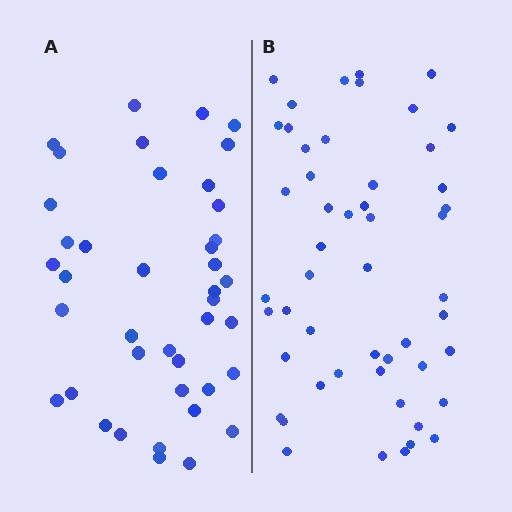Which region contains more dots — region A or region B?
Region B (the right region) has more dots.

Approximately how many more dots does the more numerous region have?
Region B has roughly 10 or so more dots than region A.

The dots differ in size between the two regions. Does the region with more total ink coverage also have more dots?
No. Region A has more total ink coverage because its dots are larger, but region B actually contains more individual dots. Total area can be misleading — the number of items is what matters here.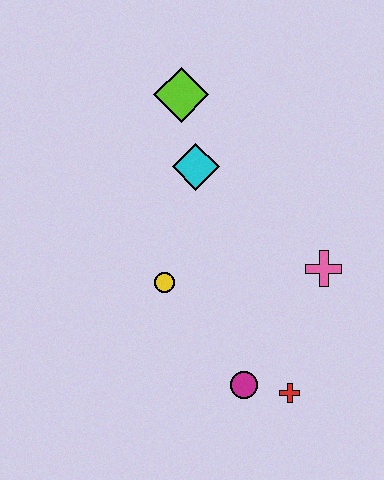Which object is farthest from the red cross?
The lime diamond is farthest from the red cross.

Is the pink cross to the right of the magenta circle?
Yes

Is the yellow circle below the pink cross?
Yes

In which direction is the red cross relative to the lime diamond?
The red cross is below the lime diamond.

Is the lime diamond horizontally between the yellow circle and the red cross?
Yes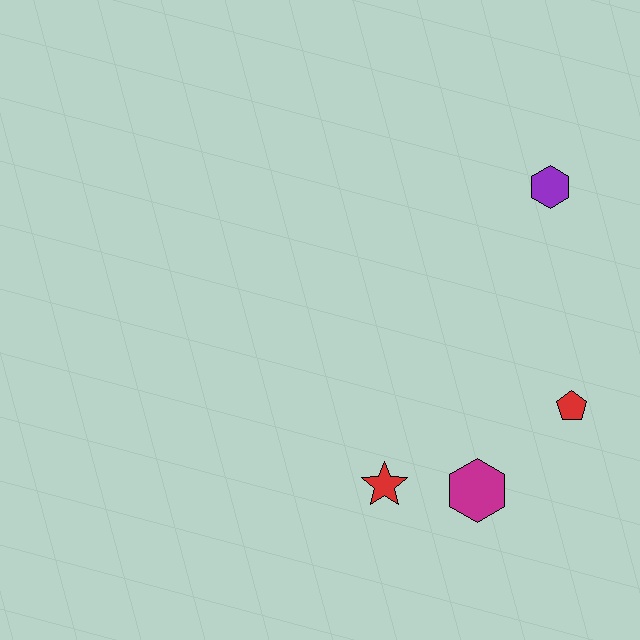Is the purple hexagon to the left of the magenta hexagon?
No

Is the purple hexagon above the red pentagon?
Yes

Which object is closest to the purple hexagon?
The red pentagon is closest to the purple hexagon.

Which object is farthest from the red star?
The purple hexagon is farthest from the red star.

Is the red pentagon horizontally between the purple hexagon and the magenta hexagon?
No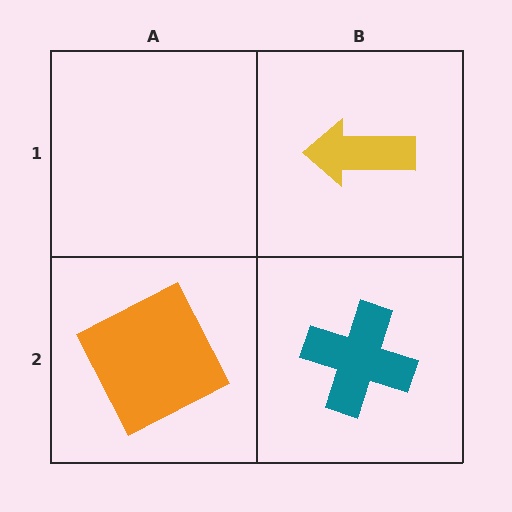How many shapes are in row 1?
1 shape.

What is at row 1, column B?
A yellow arrow.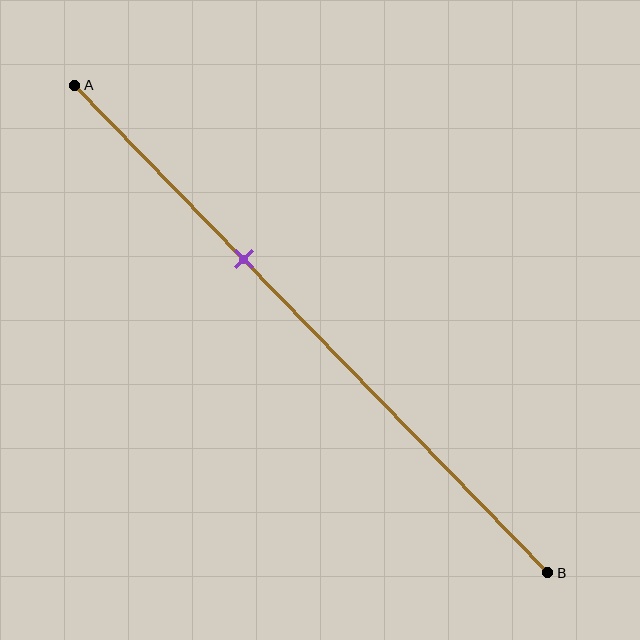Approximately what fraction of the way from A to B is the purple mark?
The purple mark is approximately 35% of the way from A to B.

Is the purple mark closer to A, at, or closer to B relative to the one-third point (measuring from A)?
The purple mark is approximately at the one-third point of segment AB.